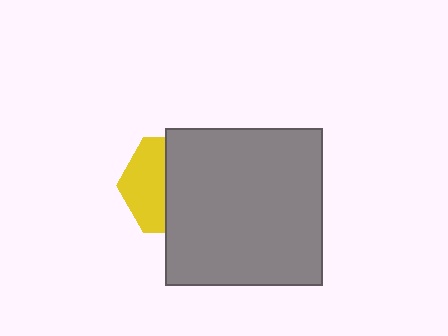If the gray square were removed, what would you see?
You would see the complete yellow hexagon.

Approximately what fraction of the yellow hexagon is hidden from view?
Roughly 57% of the yellow hexagon is hidden behind the gray square.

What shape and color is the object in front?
The object in front is a gray square.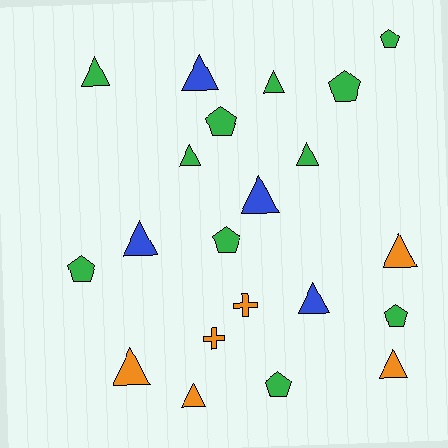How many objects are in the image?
There are 21 objects.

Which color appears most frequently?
Green, with 11 objects.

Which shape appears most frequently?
Triangle, with 12 objects.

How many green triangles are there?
There are 4 green triangles.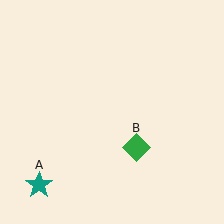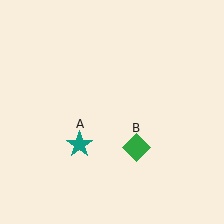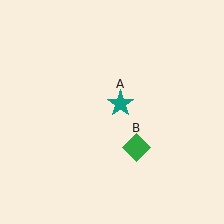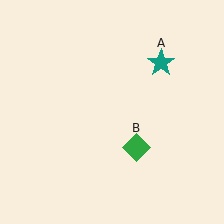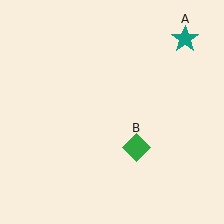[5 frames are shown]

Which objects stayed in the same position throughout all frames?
Green diamond (object B) remained stationary.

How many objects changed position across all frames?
1 object changed position: teal star (object A).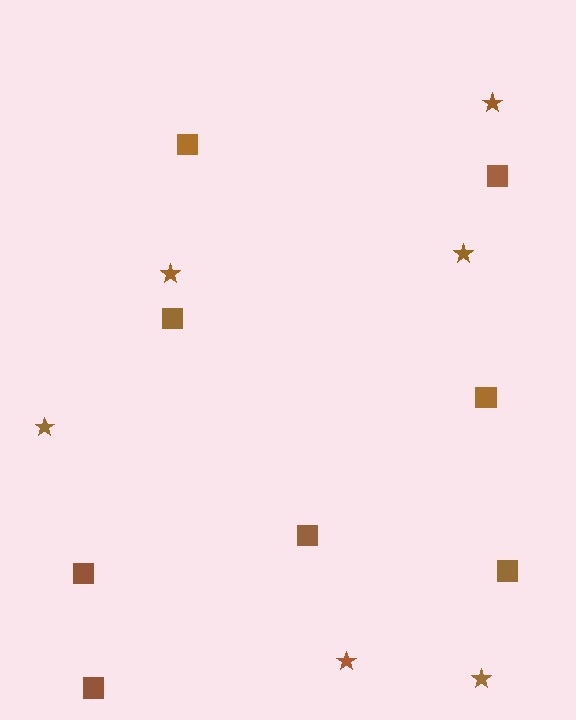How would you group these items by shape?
There are 2 groups: one group of stars (6) and one group of squares (8).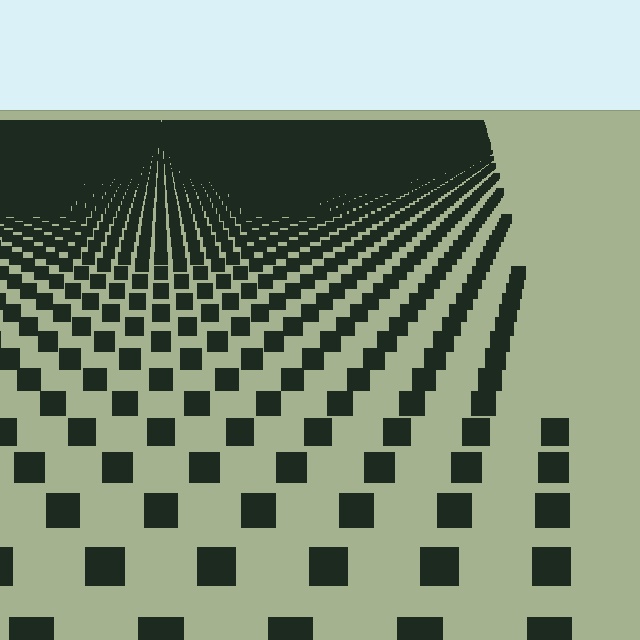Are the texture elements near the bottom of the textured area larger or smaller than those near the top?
Larger. Near the bottom, elements are closer to the viewer and appear at a bigger on-screen size.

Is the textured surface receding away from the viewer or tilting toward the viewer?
The surface is receding away from the viewer. Texture elements get smaller and denser toward the top.